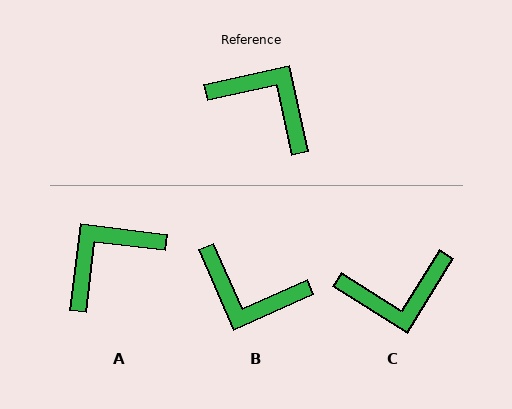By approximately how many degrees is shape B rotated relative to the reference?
Approximately 169 degrees clockwise.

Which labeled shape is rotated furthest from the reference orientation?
B, about 169 degrees away.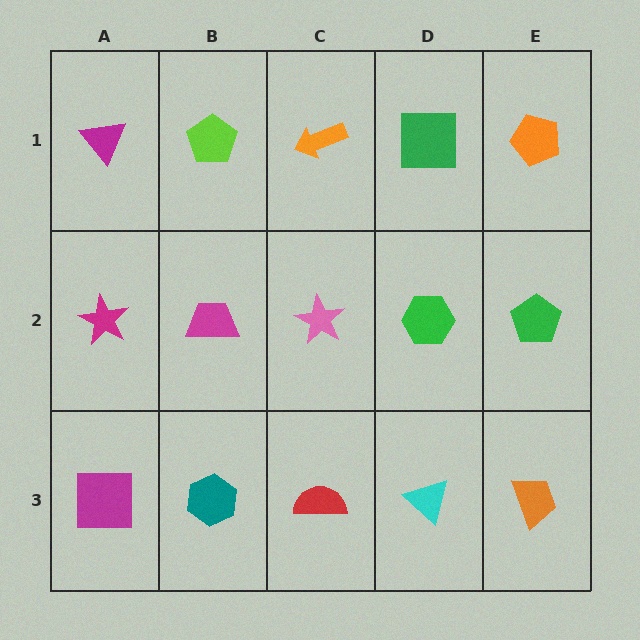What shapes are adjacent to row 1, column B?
A magenta trapezoid (row 2, column B), a magenta triangle (row 1, column A), an orange arrow (row 1, column C).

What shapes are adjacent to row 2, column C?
An orange arrow (row 1, column C), a red semicircle (row 3, column C), a magenta trapezoid (row 2, column B), a green hexagon (row 2, column D).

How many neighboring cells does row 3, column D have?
3.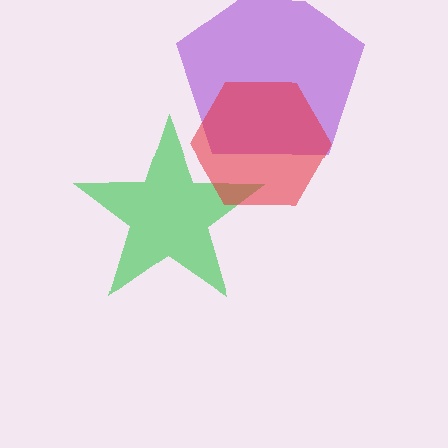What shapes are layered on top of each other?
The layered shapes are: a purple pentagon, a green star, a red hexagon.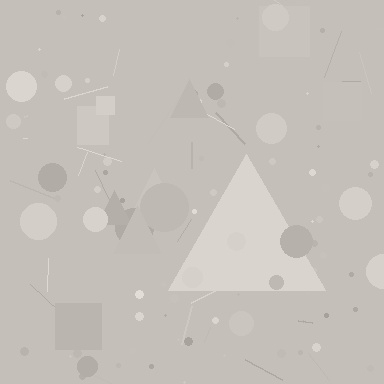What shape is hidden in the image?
A triangle is hidden in the image.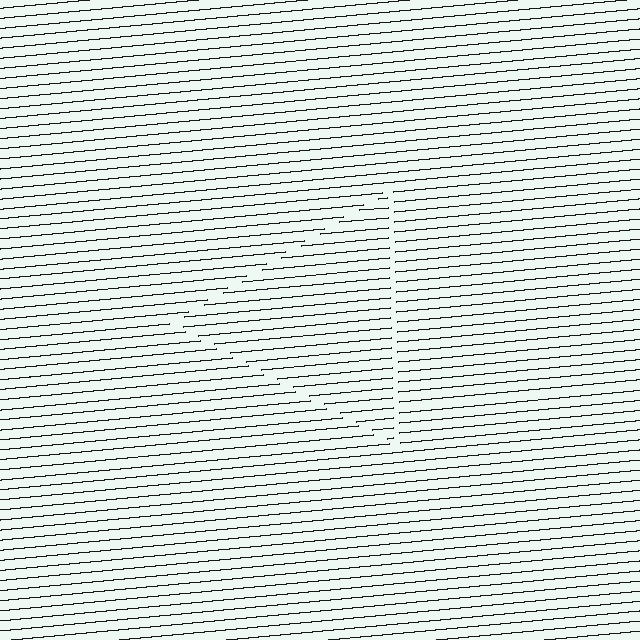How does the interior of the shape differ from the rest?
The interior of the shape contains the same grating, shifted by half a period — the contour is defined by the phase discontinuity where line-ends from the inner and outer gratings abut.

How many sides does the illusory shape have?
3 sides — the line-ends trace a triangle.